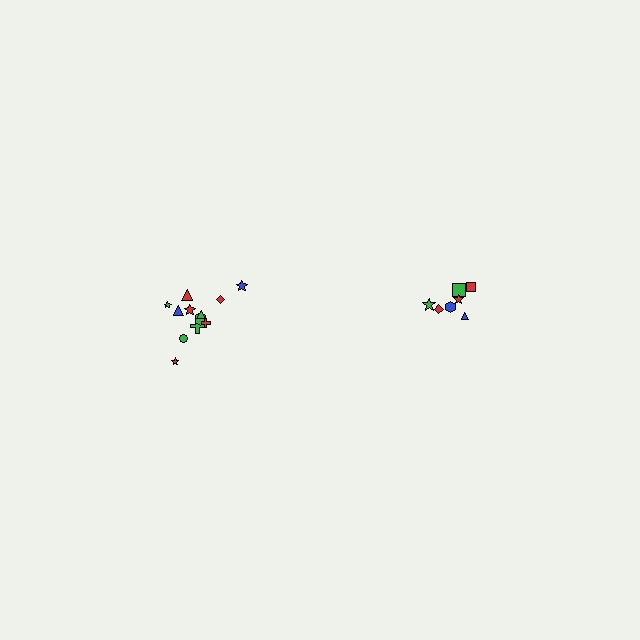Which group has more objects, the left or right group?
The left group.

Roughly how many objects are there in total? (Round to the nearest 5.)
Roughly 20 objects in total.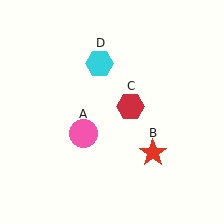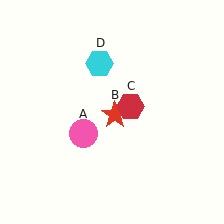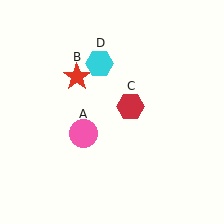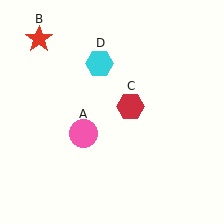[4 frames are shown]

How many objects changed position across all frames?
1 object changed position: red star (object B).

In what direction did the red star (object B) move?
The red star (object B) moved up and to the left.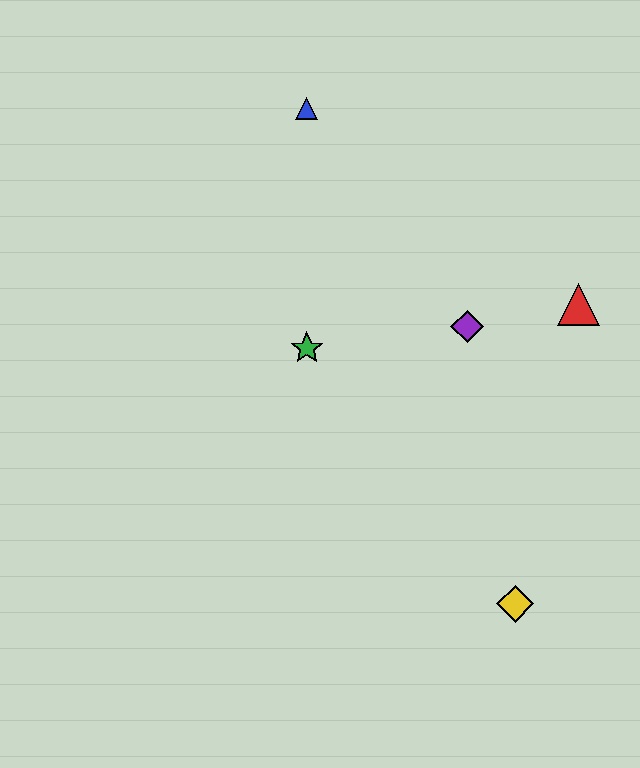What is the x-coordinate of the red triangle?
The red triangle is at x≈579.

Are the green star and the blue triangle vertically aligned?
Yes, both are at x≈307.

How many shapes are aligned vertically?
2 shapes (the blue triangle, the green star) are aligned vertically.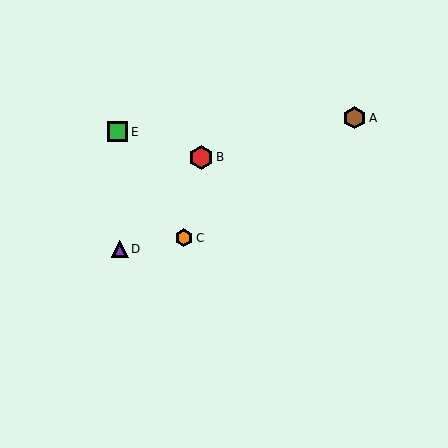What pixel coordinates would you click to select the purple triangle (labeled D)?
Click at (120, 249) to select the purple triangle D.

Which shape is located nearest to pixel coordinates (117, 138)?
The green square (labeled E) at (117, 132) is nearest to that location.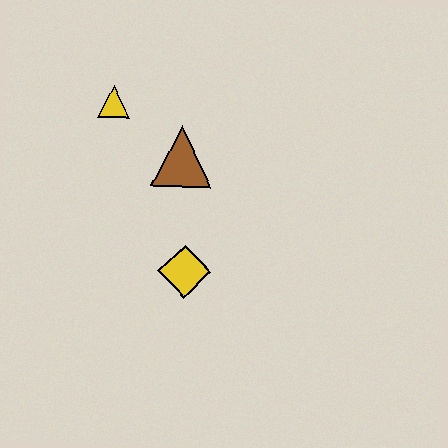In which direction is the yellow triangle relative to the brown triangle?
The yellow triangle is to the left of the brown triangle.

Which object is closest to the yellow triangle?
The brown triangle is closest to the yellow triangle.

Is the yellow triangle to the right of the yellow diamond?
No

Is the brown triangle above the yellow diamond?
Yes